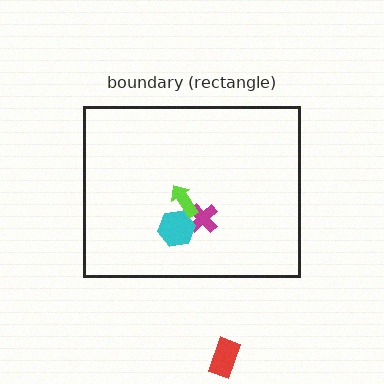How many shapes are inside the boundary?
3 inside, 1 outside.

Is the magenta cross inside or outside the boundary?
Inside.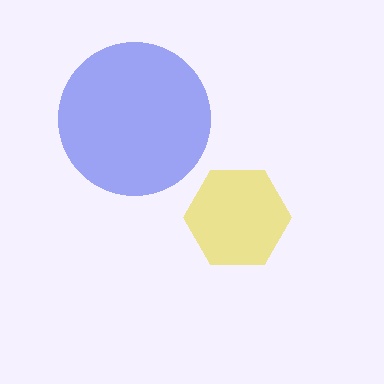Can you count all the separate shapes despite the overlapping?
Yes, there are 2 separate shapes.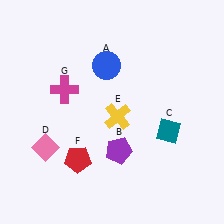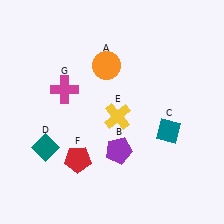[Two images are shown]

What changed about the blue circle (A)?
In Image 1, A is blue. In Image 2, it changed to orange.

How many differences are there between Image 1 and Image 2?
There are 2 differences between the two images.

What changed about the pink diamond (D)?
In Image 1, D is pink. In Image 2, it changed to teal.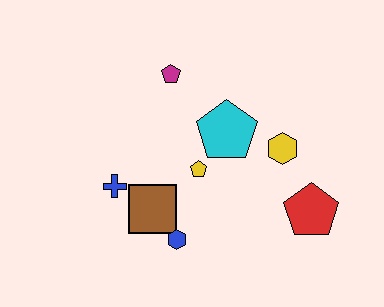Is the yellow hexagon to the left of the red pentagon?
Yes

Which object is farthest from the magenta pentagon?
The red pentagon is farthest from the magenta pentagon.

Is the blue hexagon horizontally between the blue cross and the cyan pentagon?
Yes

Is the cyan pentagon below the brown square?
No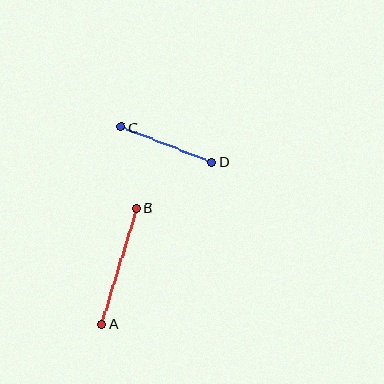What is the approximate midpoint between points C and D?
The midpoint is at approximately (166, 145) pixels.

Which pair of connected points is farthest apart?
Points A and B are farthest apart.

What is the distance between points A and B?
The distance is approximately 121 pixels.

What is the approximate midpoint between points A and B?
The midpoint is at approximately (119, 266) pixels.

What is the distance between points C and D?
The distance is approximately 97 pixels.